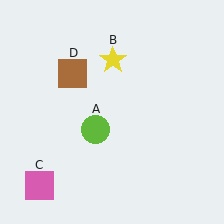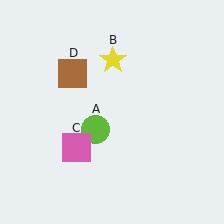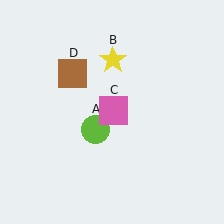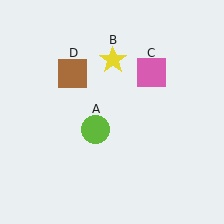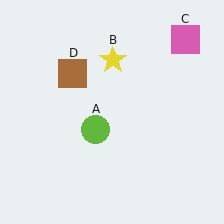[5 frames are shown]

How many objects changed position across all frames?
1 object changed position: pink square (object C).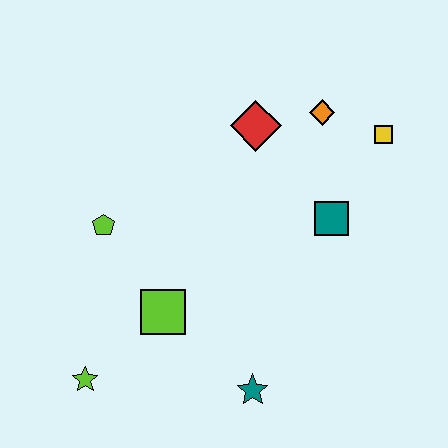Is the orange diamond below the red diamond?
No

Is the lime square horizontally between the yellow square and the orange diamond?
No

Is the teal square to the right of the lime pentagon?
Yes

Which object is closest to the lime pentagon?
The lime square is closest to the lime pentagon.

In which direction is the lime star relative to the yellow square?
The lime star is to the left of the yellow square.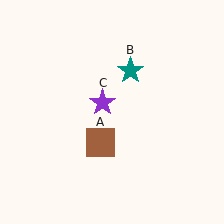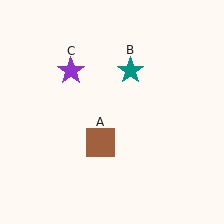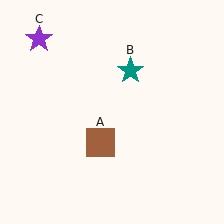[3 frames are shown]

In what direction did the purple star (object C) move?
The purple star (object C) moved up and to the left.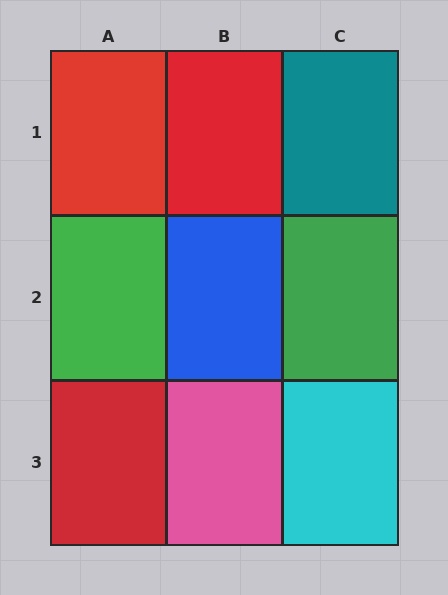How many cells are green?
2 cells are green.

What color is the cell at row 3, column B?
Pink.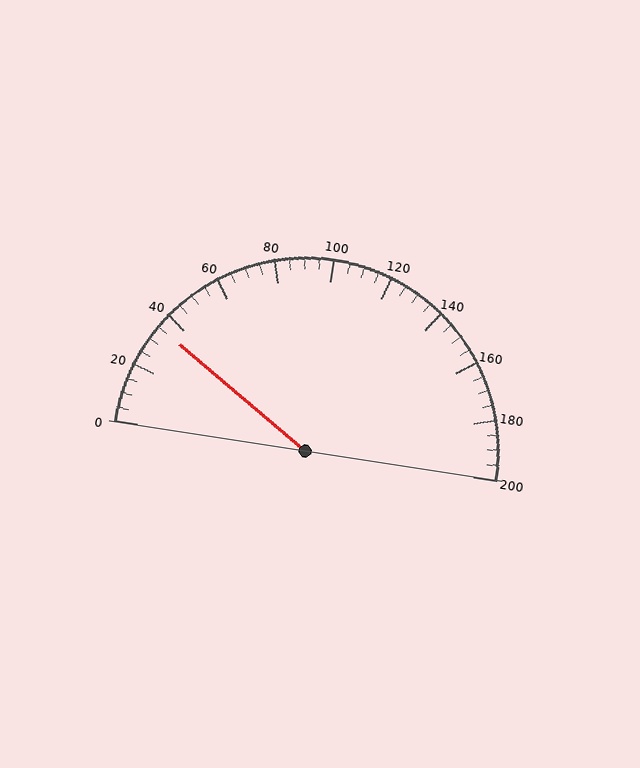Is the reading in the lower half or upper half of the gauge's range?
The reading is in the lower half of the range (0 to 200).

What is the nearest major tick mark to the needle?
The nearest major tick mark is 40.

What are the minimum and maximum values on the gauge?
The gauge ranges from 0 to 200.